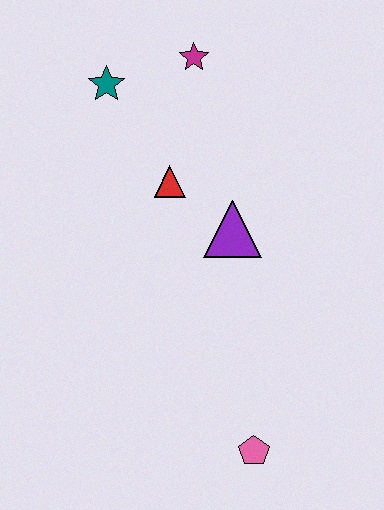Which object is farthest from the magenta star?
The pink pentagon is farthest from the magenta star.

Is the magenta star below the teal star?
No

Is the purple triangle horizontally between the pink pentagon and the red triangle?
Yes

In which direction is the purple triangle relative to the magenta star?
The purple triangle is below the magenta star.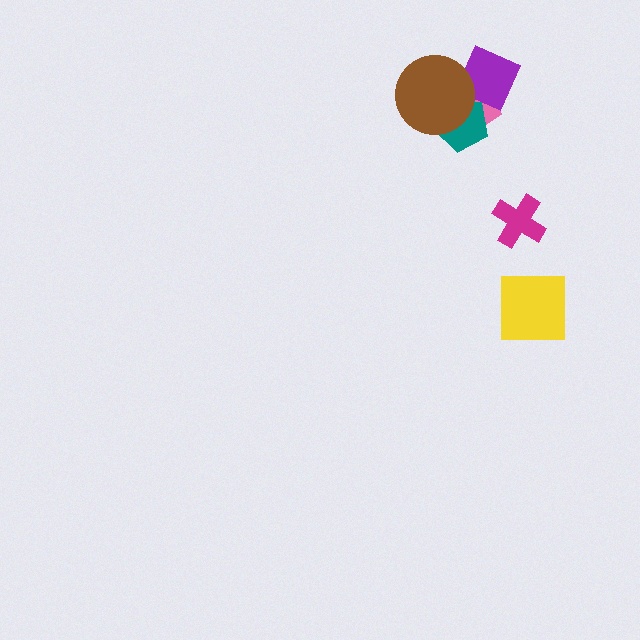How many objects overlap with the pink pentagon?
3 objects overlap with the pink pentagon.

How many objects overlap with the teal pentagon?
3 objects overlap with the teal pentagon.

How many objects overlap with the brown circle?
3 objects overlap with the brown circle.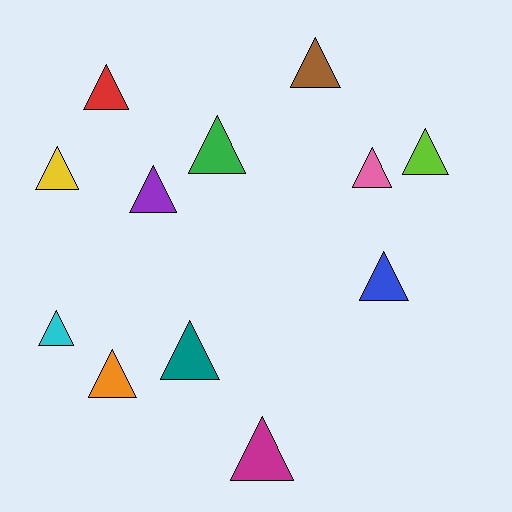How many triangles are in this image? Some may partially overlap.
There are 12 triangles.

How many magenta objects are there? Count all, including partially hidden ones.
There is 1 magenta object.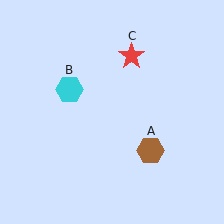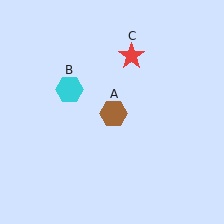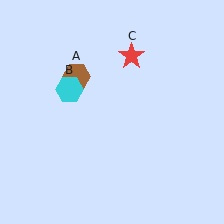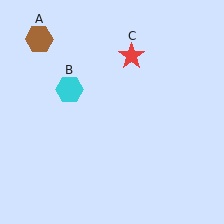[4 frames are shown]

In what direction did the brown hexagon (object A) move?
The brown hexagon (object A) moved up and to the left.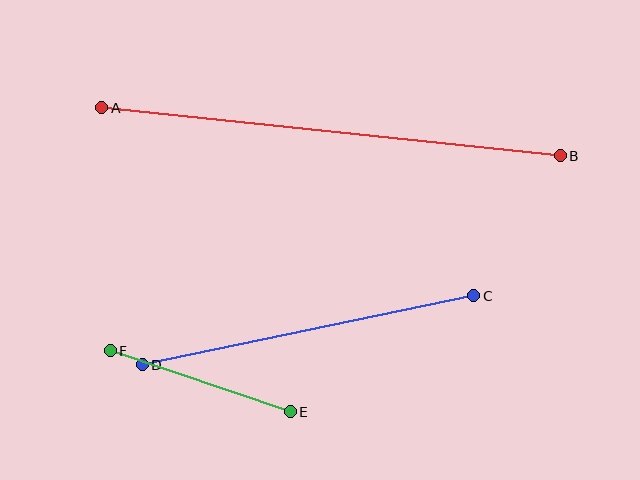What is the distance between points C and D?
The distance is approximately 339 pixels.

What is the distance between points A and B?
The distance is approximately 461 pixels.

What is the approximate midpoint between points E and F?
The midpoint is at approximately (200, 381) pixels.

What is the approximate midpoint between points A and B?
The midpoint is at approximately (331, 132) pixels.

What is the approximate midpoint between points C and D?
The midpoint is at approximately (308, 330) pixels.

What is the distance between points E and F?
The distance is approximately 190 pixels.